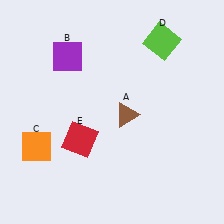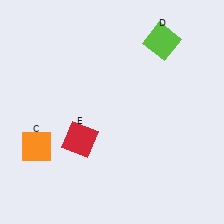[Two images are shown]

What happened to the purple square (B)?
The purple square (B) was removed in Image 2. It was in the top-left area of Image 1.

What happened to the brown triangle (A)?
The brown triangle (A) was removed in Image 2. It was in the bottom-right area of Image 1.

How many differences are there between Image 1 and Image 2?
There are 2 differences between the two images.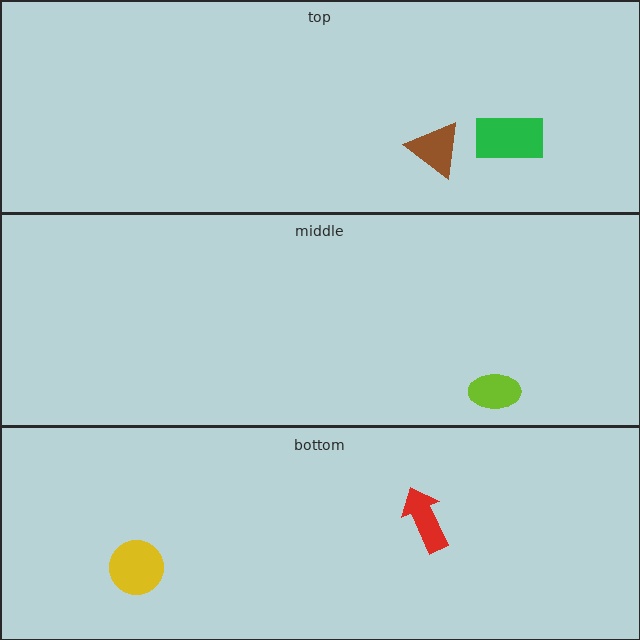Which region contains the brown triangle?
The top region.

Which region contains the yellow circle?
The bottom region.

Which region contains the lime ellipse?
The middle region.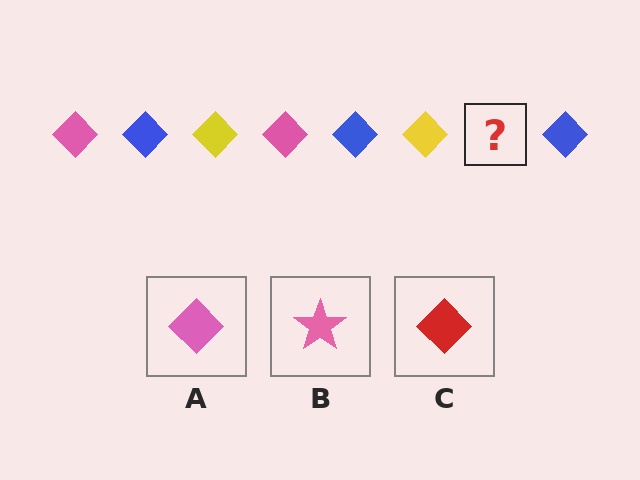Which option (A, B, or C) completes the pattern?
A.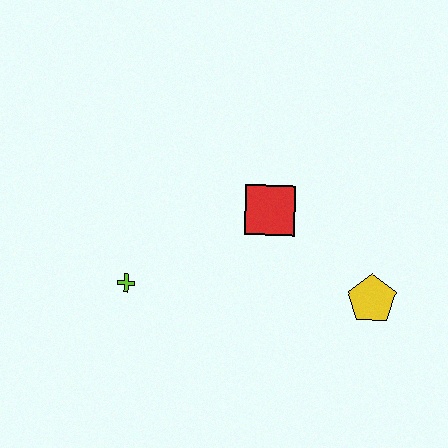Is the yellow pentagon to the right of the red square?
Yes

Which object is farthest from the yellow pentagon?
The lime cross is farthest from the yellow pentagon.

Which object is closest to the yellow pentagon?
The red square is closest to the yellow pentagon.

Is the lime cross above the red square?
No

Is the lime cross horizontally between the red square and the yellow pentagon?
No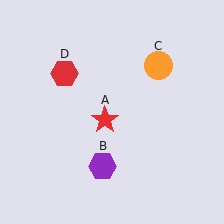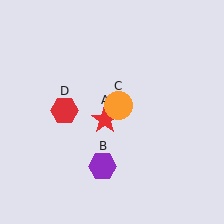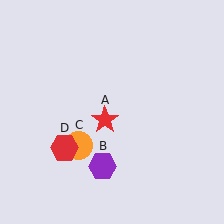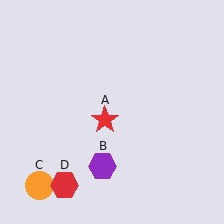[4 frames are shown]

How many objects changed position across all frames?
2 objects changed position: orange circle (object C), red hexagon (object D).